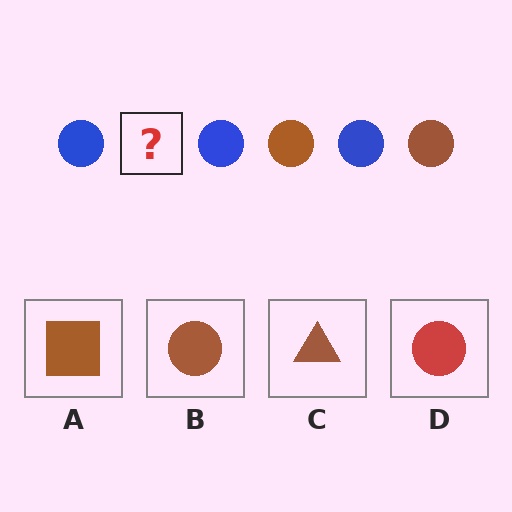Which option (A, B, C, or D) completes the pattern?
B.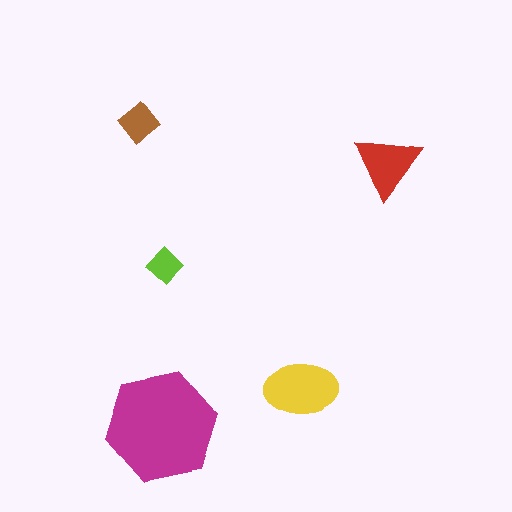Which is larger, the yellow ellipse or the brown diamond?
The yellow ellipse.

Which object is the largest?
The magenta hexagon.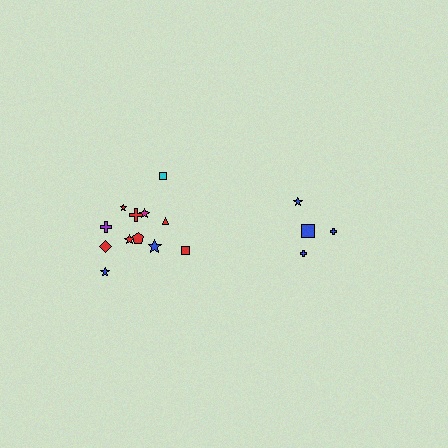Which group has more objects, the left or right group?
The left group.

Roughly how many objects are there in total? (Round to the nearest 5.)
Roughly 15 objects in total.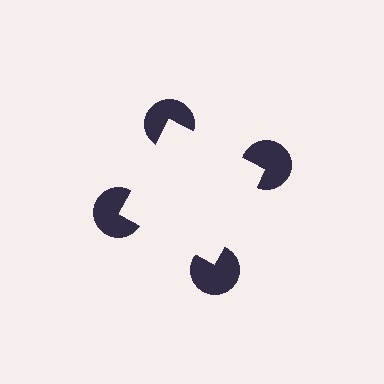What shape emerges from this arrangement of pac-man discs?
An illusory square — its edges are inferred from the aligned wedge cuts in the pac-man discs, not physically drawn.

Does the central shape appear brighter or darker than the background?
It typically appears slightly brighter than the background, even though no actual brightness change is drawn.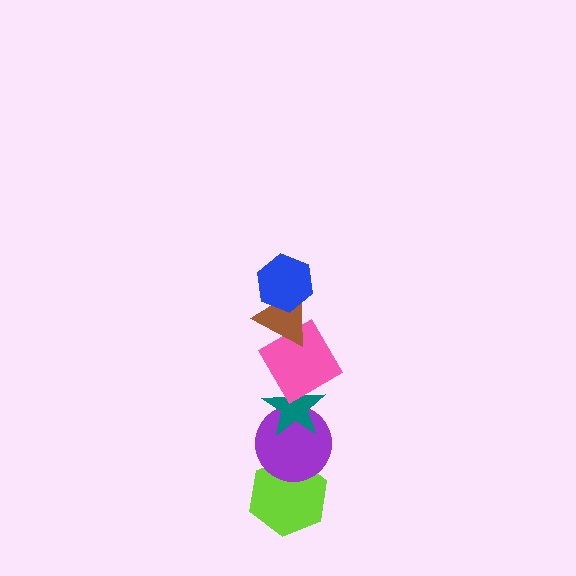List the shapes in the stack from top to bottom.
From top to bottom: the blue hexagon, the brown triangle, the pink diamond, the teal star, the purple circle, the lime hexagon.